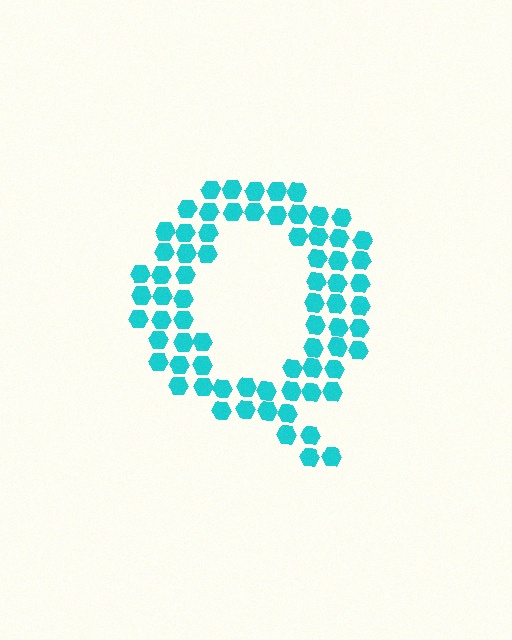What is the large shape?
The large shape is the letter Q.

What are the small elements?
The small elements are hexagons.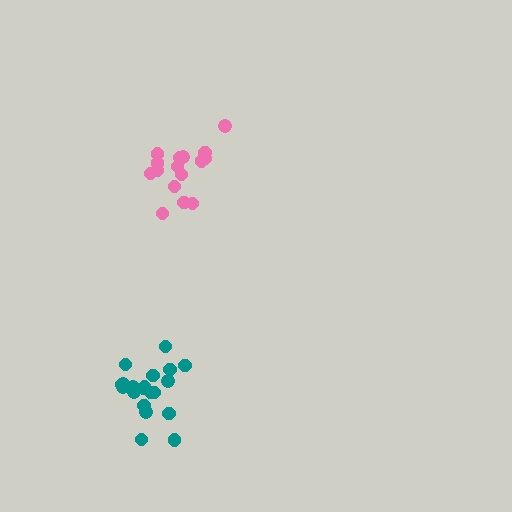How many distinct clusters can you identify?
There are 2 distinct clusters.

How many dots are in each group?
Group 1: 20 dots, Group 2: 16 dots (36 total).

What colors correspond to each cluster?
The clusters are colored: teal, pink.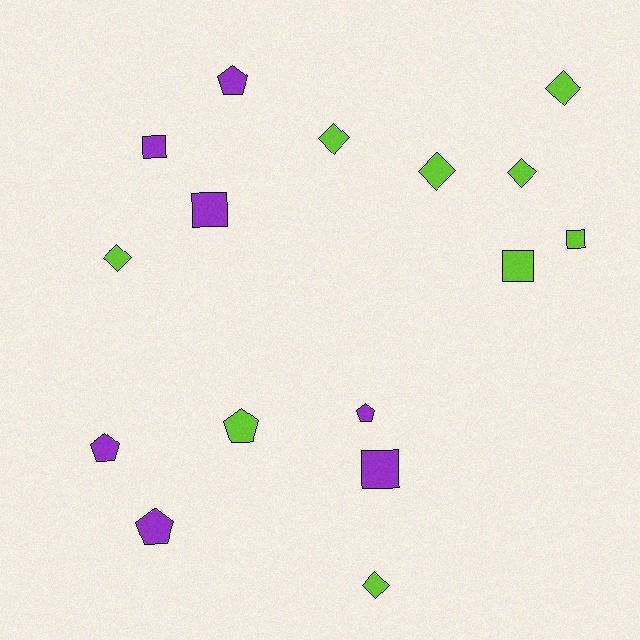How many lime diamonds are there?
There are 6 lime diamonds.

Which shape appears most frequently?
Diamond, with 6 objects.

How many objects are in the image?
There are 16 objects.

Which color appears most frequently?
Lime, with 9 objects.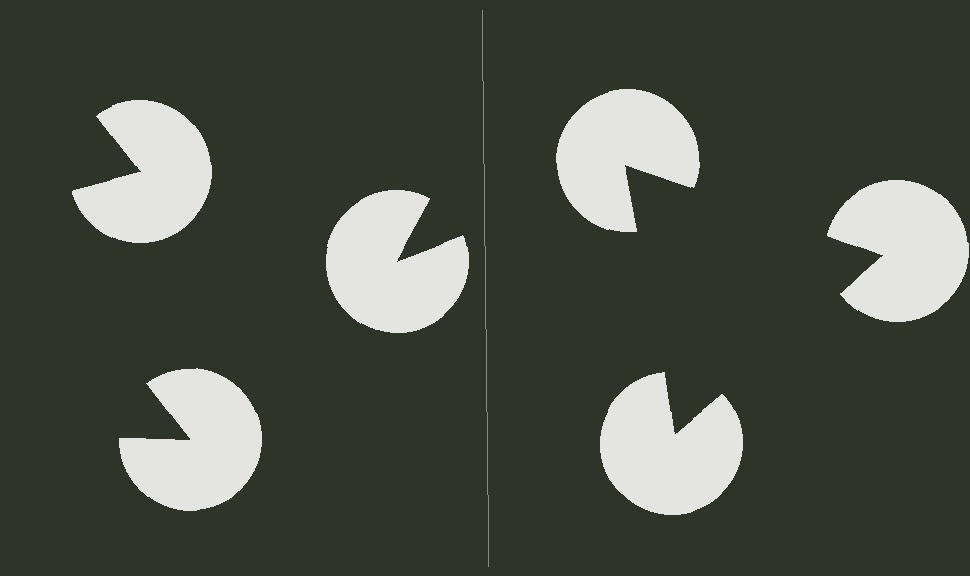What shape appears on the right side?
An illusory triangle.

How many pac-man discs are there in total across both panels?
6 — 3 on each side.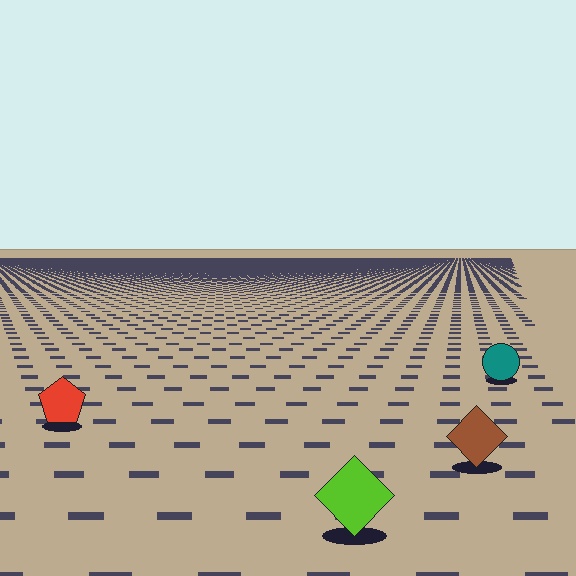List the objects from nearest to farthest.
From nearest to farthest: the lime diamond, the brown diamond, the red pentagon, the teal circle.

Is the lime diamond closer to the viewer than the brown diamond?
Yes. The lime diamond is closer — you can tell from the texture gradient: the ground texture is coarser near it.